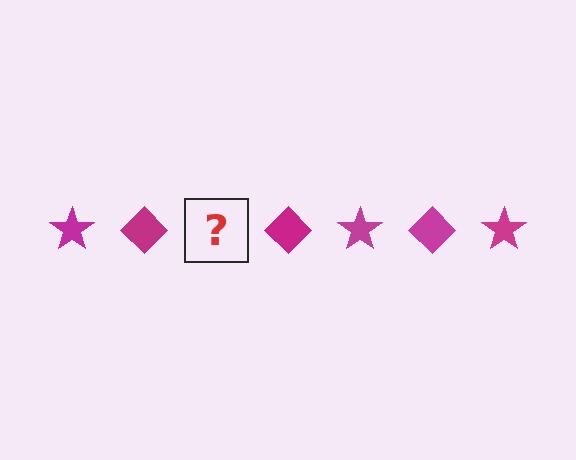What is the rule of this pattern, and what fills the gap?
The rule is that the pattern cycles through star, diamond shapes in magenta. The gap should be filled with a magenta star.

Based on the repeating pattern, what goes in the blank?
The blank should be a magenta star.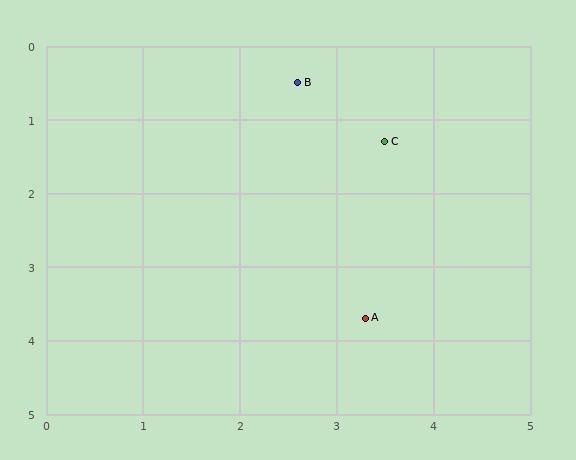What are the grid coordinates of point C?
Point C is at approximately (3.5, 1.3).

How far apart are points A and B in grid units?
Points A and B are about 3.3 grid units apart.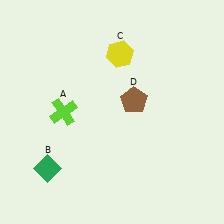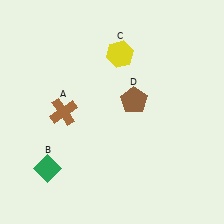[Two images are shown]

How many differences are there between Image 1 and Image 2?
There is 1 difference between the two images.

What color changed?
The cross (A) changed from lime in Image 1 to brown in Image 2.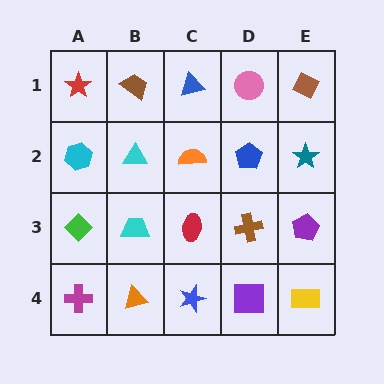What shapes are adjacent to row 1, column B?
A cyan triangle (row 2, column B), a red star (row 1, column A), a blue triangle (row 1, column C).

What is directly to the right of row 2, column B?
An orange semicircle.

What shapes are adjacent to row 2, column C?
A blue triangle (row 1, column C), a red ellipse (row 3, column C), a cyan triangle (row 2, column B), a blue pentagon (row 2, column D).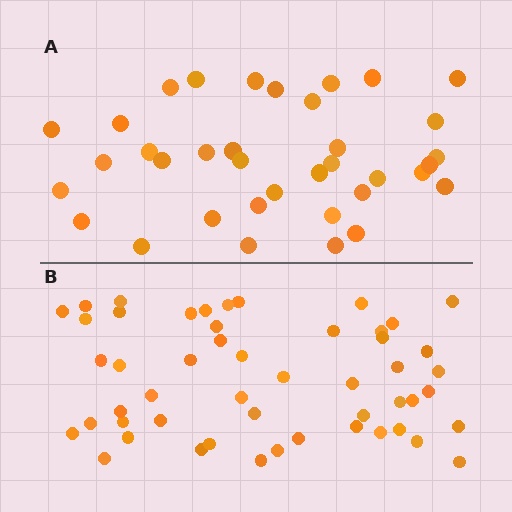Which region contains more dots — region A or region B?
Region B (the bottom region) has more dots.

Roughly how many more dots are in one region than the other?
Region B has approximately 15 more dots than region A.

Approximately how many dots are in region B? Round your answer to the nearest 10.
About 50 dots. (The exact count is 51, which rounds to 50.)